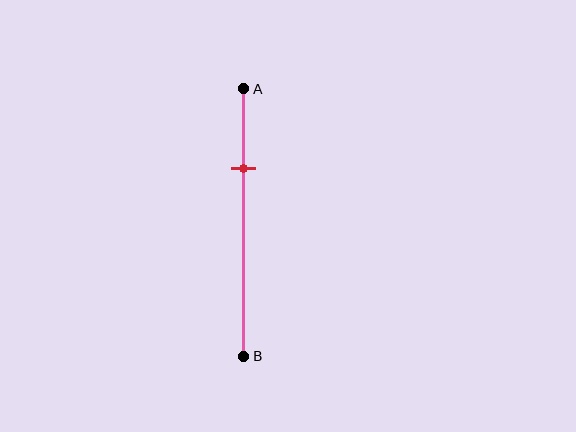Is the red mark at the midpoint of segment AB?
No, the mark is at about 30% from A, not at the 50% midpoint.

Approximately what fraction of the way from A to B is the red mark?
The red mark is approximately 30% of the way from A to B.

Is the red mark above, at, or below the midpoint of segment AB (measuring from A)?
The red mark is above the midpoint of segment AB.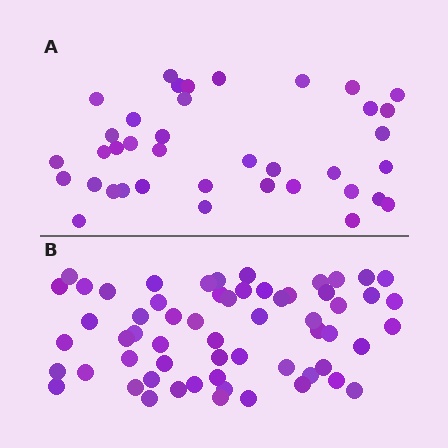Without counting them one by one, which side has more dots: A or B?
Region B (the bottom region) has more dots.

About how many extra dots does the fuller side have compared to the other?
Region B has approximately 20 more dots than region A.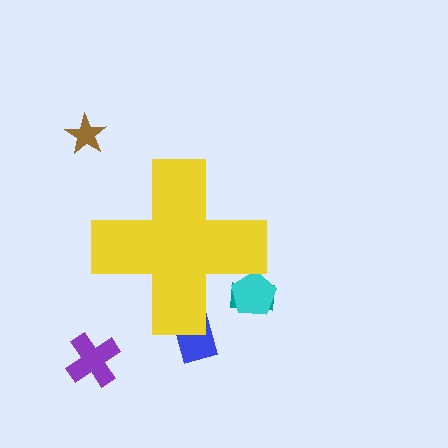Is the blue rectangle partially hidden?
Yes, the blue rectangle is partially hidden behind the yellow cross.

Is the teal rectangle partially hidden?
Yes, the teal rectangle is partially hidden behind the yellow cross.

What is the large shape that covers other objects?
A yellow cross.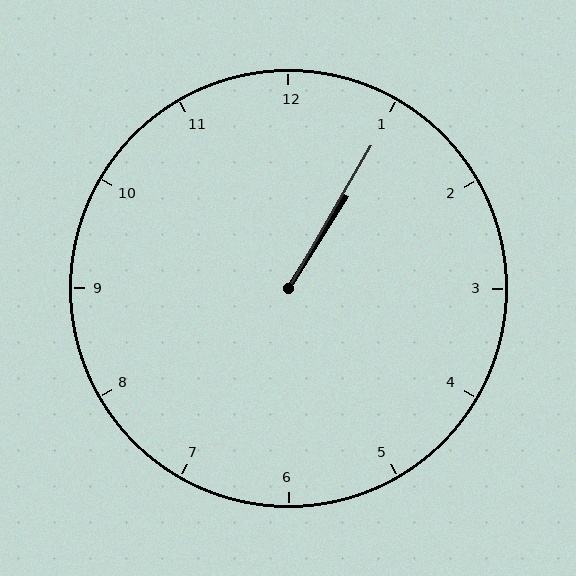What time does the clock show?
1:05.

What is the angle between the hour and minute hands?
Approximately 2 degrees.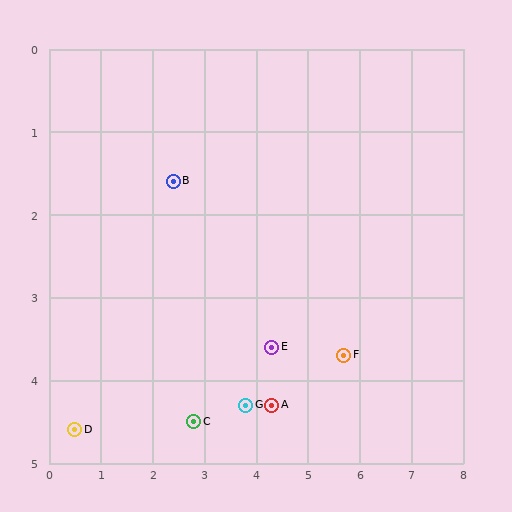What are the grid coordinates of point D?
Point D is at approximately (0.5, 4.6).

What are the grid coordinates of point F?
Point F is at approximately (5.7, 3.7).